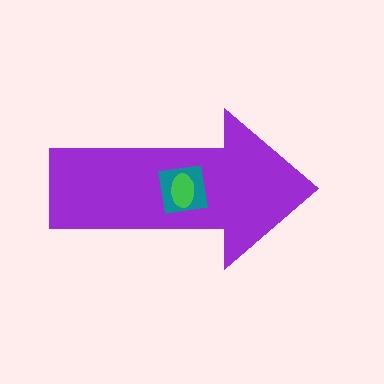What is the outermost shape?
The purple arrow.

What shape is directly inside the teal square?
The green ellipse.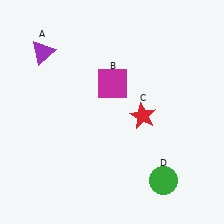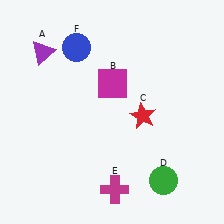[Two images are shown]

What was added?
A magenta cross (E), a blue circle (F) were added in Image 2.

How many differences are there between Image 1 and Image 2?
There are 2 differences between the two images.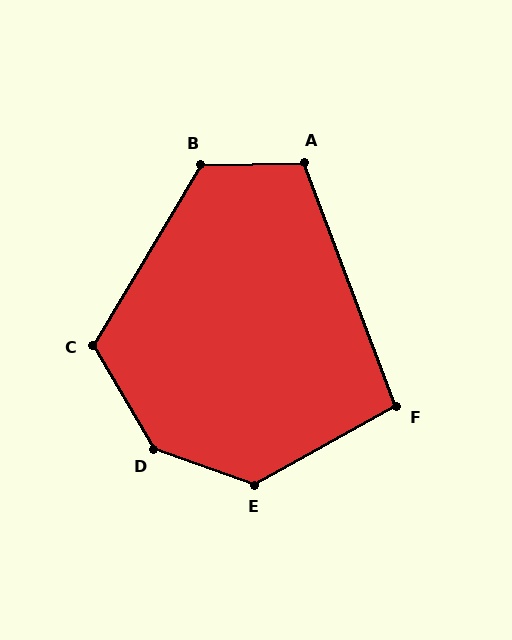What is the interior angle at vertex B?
Approximately 122 degrees (obtuse).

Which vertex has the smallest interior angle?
F, at approximately 98 degrees.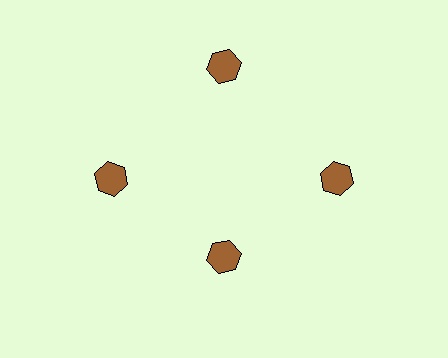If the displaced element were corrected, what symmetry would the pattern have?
It would have 4-fold rotational symmetry — the pattern would map onto itself every 90 degrees.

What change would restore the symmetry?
The symmetry would be restored by moving it outward, back onto the ring so that all 4 hexagons sit at equal angles and equal distance from the center.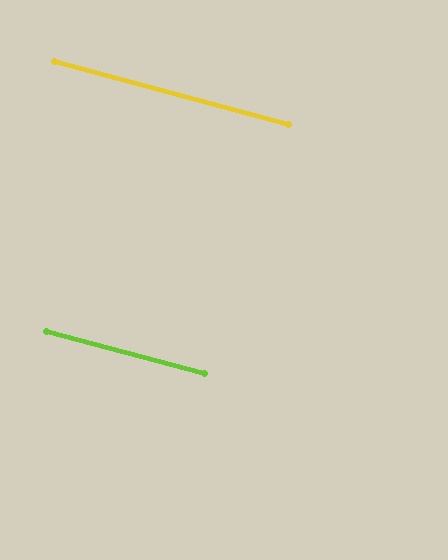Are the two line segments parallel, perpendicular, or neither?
Parallel — their directions differ by only 0.2°.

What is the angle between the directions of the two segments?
Approximately 0 degrees.